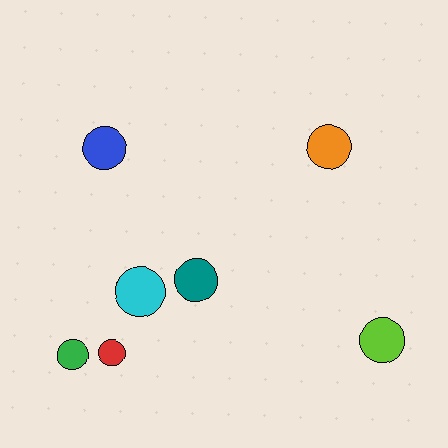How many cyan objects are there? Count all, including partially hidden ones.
There is 1 cyan object.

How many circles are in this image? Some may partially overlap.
There are 7 circles.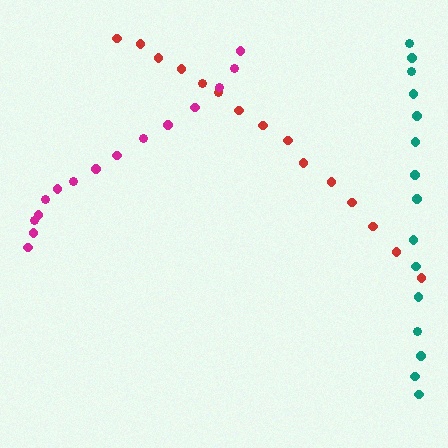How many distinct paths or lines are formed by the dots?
There are 3 distinct paths.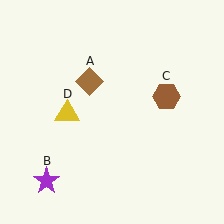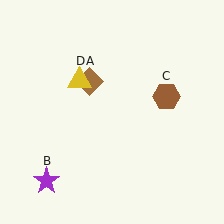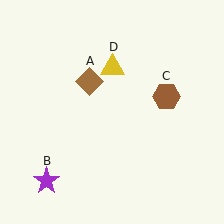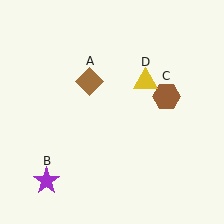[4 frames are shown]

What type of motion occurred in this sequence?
The yellow triangle (object D) rotated clockwise around the center of the scene.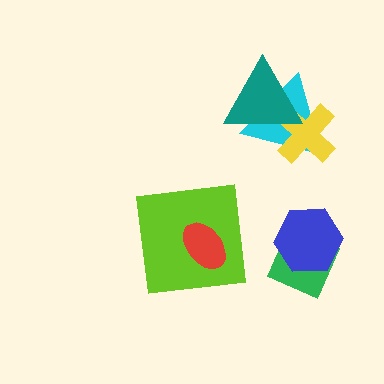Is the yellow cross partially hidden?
Yes, it is partially covered by another shape.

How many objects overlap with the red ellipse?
1 object overlaps with the red ellipse.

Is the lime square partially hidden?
Yes, it is partially covered by another shape.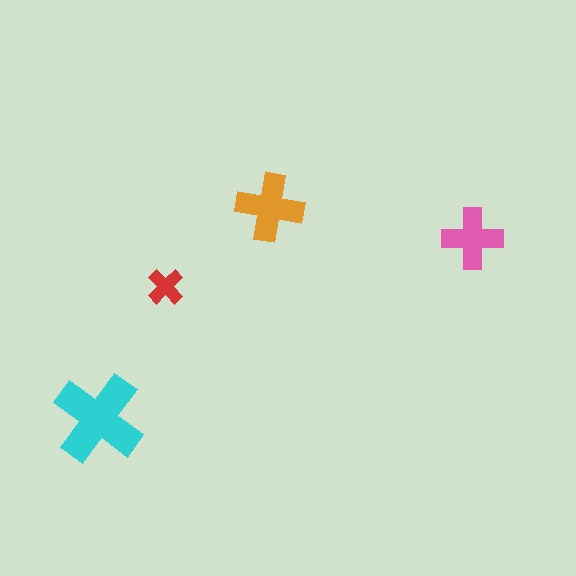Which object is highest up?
The orange cross is topmost.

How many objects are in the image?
There are 4 objects in the image.